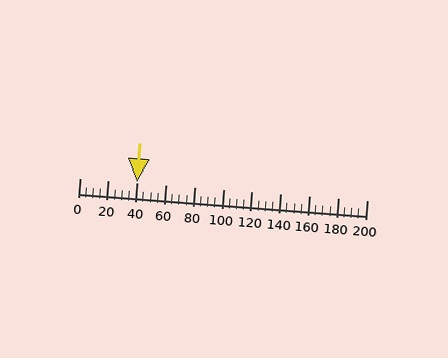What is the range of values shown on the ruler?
The ruler shows values from 0 to 200.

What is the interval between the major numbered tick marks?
The major tick marks are spaced 20 units apart.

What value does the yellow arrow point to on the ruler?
The yellow arrow points to approximately 40.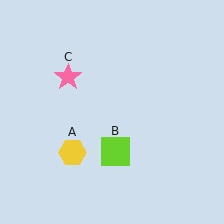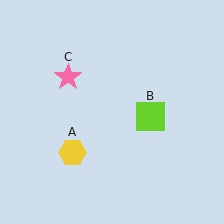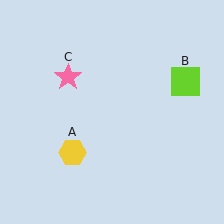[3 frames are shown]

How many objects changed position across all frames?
1 object changed position: lime square (object B).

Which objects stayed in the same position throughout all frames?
Yellow hexagon (object A) and pink star (object C) remained stationary.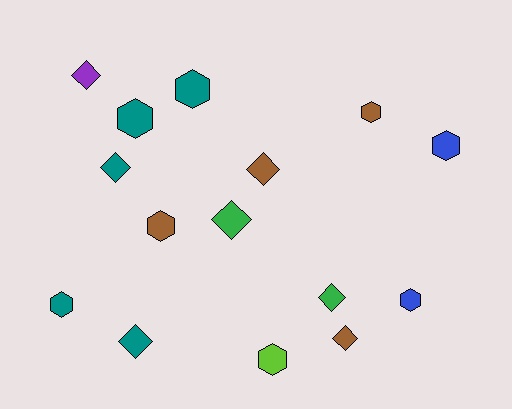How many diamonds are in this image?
There are 7 diamonds.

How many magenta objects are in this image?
There are no magenta objects.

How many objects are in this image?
There are 15 objects.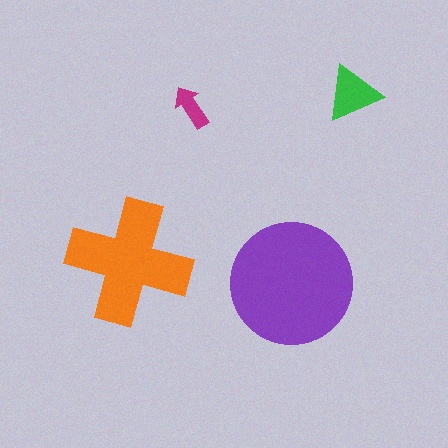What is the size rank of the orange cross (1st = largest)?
2nd.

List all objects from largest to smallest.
The purple circle, the orange cross, the green triangle, the magenta arrow.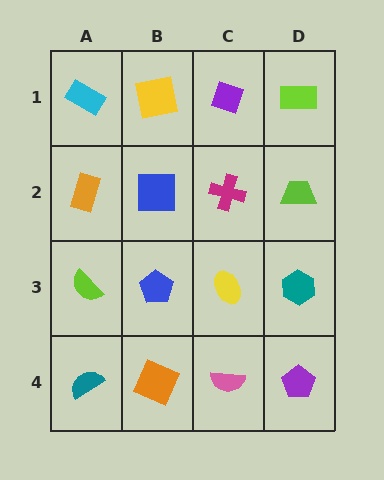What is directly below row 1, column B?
A blue square.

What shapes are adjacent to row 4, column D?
A teal hexagon (row 3, column D), a pink semicircle (row 4, column C).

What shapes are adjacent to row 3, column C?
A magenta cross (row 2, column C), a pink semicircle (row 4, column C), a blue pentagon (row 3, column B), a teal hexagon (row 3, column D).